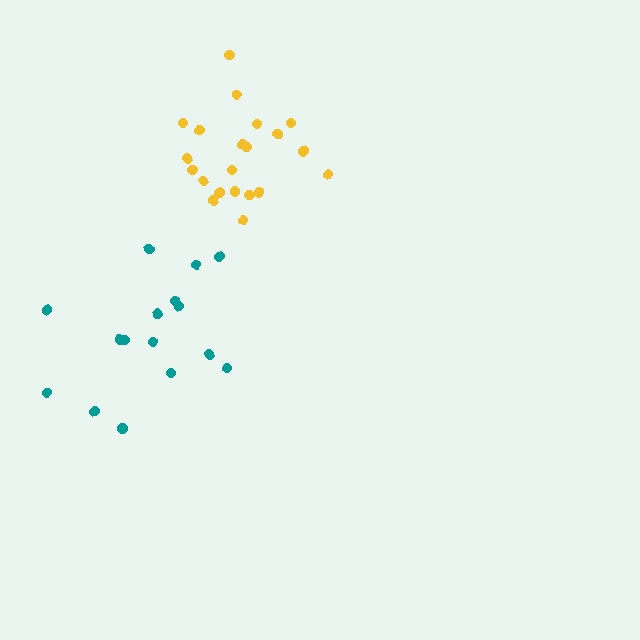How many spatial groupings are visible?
There are 2 spatial groupings.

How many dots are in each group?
Group 1: 21 dots, Group 2: 16 dots (37 total).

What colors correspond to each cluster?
The clusters are colored: yellow, teal.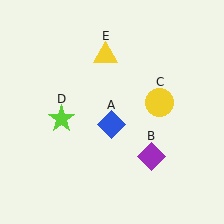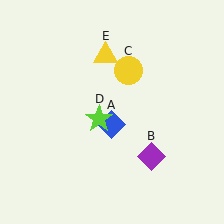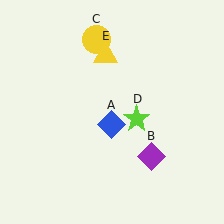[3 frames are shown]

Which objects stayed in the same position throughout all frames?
Blue diamond (object A) and purple diamond (object B) and yellow triangle (object E) remained stationary.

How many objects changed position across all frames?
2 objects changed position: yellow circle (object C), lime star (object D).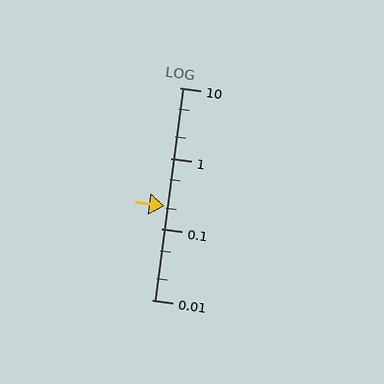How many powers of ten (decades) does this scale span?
The scale spans 3 decades, from 0.01 to 10.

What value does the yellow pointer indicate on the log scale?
The pointer indicates approximately 0.21.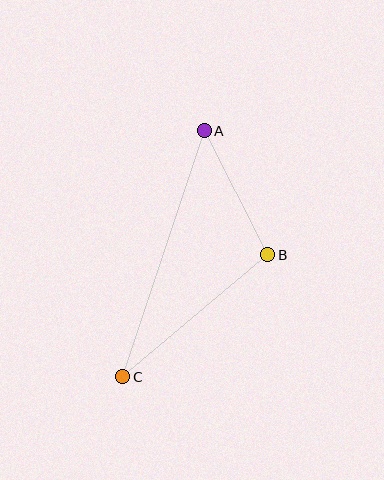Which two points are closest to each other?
Points A and B are closest to each other.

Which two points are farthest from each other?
Points A and C are farthest from each other.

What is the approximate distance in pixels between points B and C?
The distance between B and C is approximately 189 pixels.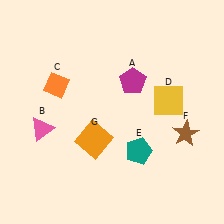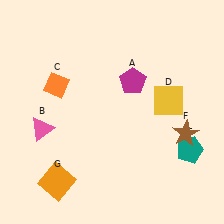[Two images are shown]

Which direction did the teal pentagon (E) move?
The teal pentagon (E) moved right.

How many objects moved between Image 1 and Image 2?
2 objects moved between the two images.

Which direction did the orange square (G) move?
The orange square (G) moved down.